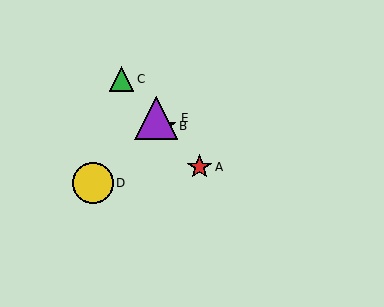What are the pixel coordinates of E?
Object E is at (156, 118).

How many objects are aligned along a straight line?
4 objects (A, B, C, E) are aligned along a straight line.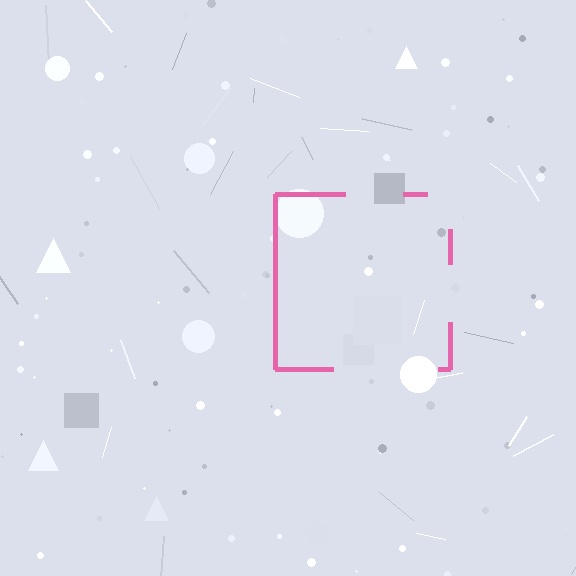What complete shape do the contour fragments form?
The contour fragments form a square.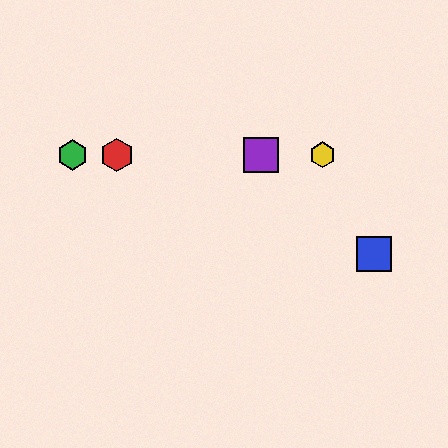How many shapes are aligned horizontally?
4 shapes (the red hexagon, the green hexagon, the yellow hexagon, the purple square) are aligned horizontally.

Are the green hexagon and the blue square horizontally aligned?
No, the green hexagon is at y≈155 and the blue square is at y≈254.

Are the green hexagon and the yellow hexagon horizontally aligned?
Yes, both are at y≈155.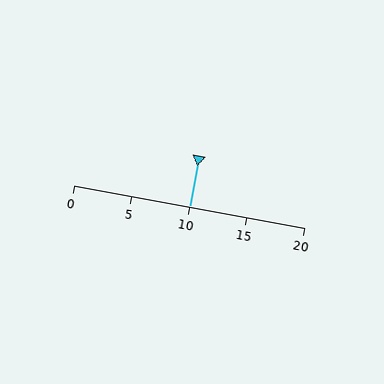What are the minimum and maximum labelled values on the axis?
The axis runs from 0 to 20.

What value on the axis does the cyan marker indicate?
The marker indicates approximately 10.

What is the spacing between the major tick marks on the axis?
The major ticks are spaced 5 apart.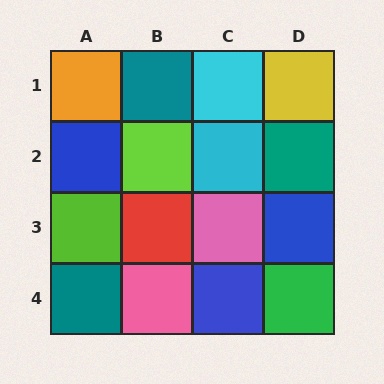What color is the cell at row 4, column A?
Teal.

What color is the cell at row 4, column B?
Pink.